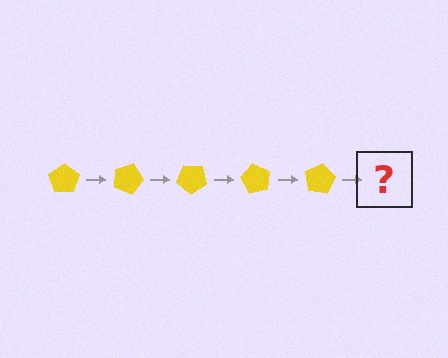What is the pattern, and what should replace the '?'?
The pattern is that the pentagon rotates 20 degrees each step. The '?' should be a yellow pentagon rotated 100 degrees.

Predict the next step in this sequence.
The next step is a yellow pentagon rotated 100 degrees.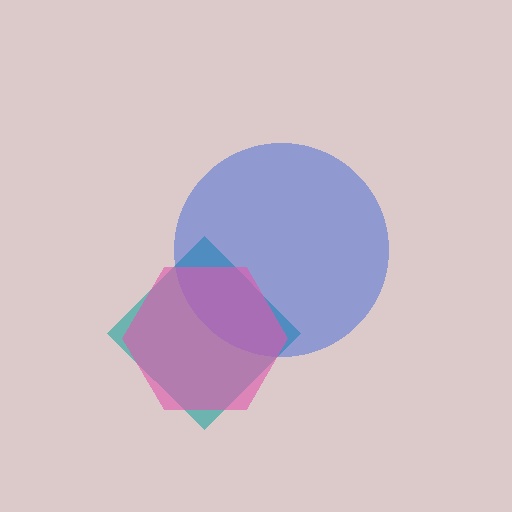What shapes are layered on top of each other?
The layered shapes are: a teal diamond, a blue circle, a pink hexagon.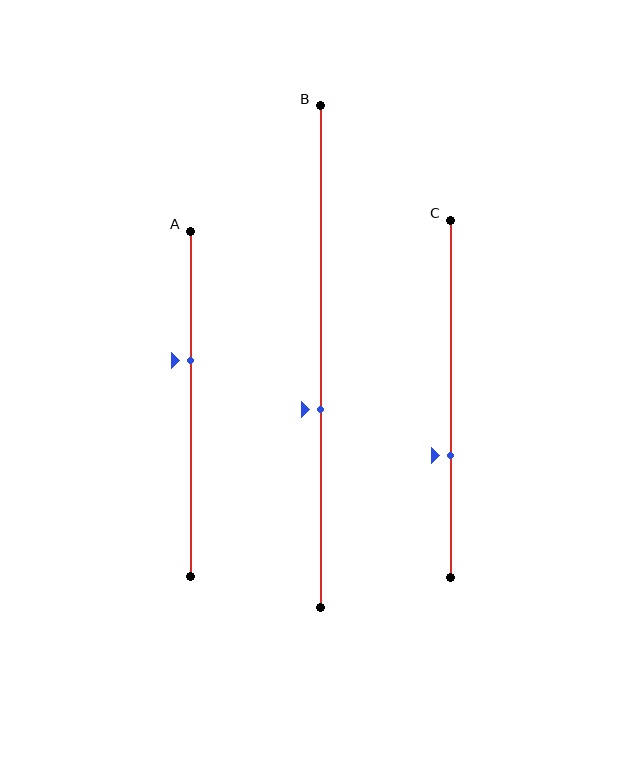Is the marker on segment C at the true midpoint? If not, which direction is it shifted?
No, the marker on segment C is shifted downward by about 16% of the segment length.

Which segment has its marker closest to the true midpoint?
Segment B has its marker closest to the true midpoint.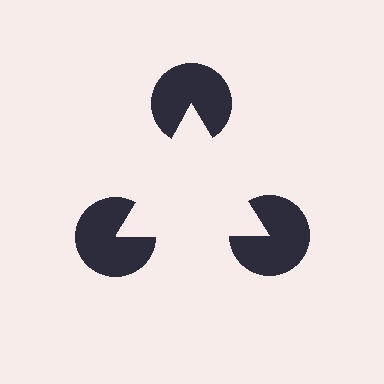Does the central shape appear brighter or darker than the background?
It typically appears slightly brighter than the background, even though no actual brightness change is drawn.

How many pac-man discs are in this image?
There are 3 — one at each vertex of the illusory triangle.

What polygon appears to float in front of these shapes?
An illusory triangle — its edges are inferred from the aligned wedge cuts in the pac-man discs, not physically drawn.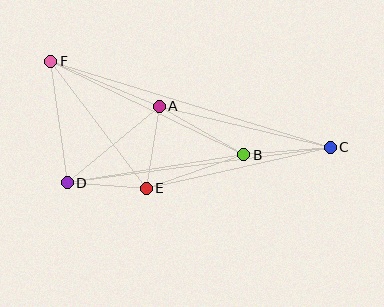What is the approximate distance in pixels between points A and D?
The distance between A and D is approximately 120 pixels.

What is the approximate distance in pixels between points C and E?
The distance between C and E is approximately 189 pixels.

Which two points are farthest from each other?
Points C and F are farthest from each other.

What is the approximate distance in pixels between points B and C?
The distance between B and C is approximately 87 pixels.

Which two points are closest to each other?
Points D and E are closest to each other.